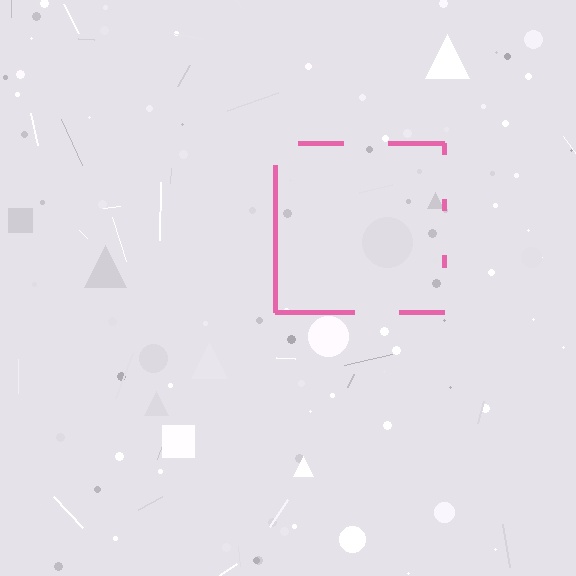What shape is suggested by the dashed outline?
The dashed outline suggests a square.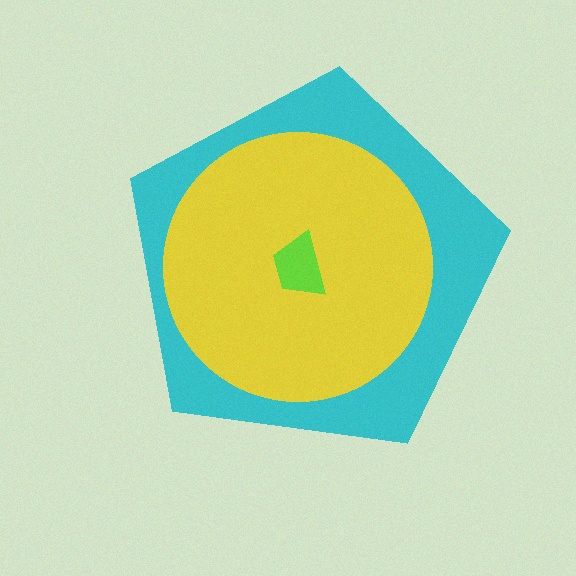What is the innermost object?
The lime trapezoid.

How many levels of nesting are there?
3.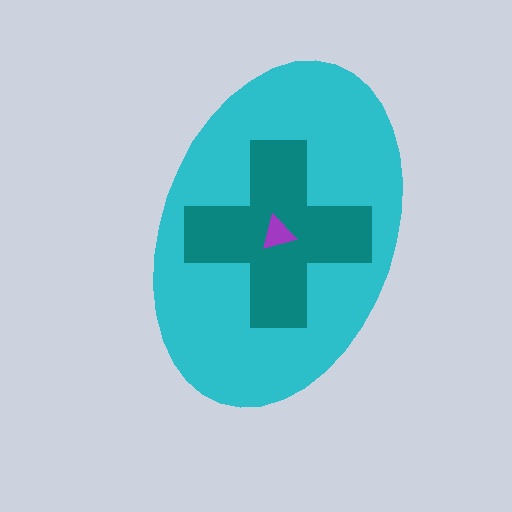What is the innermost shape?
The purple triangle.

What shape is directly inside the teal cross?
The purple triangle.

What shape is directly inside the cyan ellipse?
The teal cross.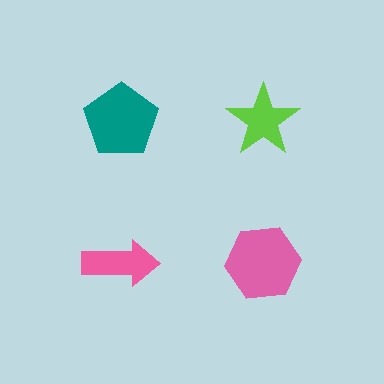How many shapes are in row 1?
2 shapes.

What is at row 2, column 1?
A pink arrow.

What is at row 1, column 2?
A lime star.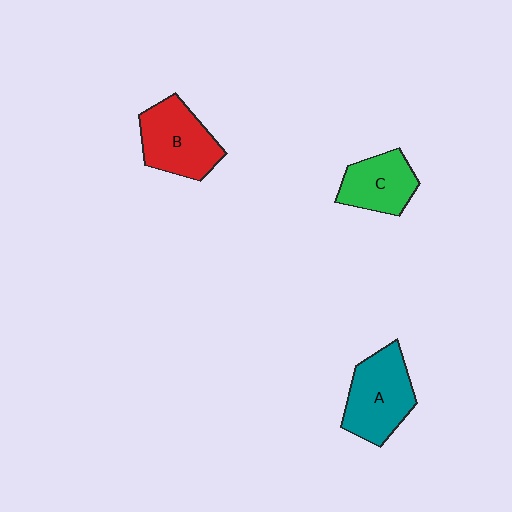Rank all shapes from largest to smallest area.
From largest to smallest: A (teal), B (red), C (green).